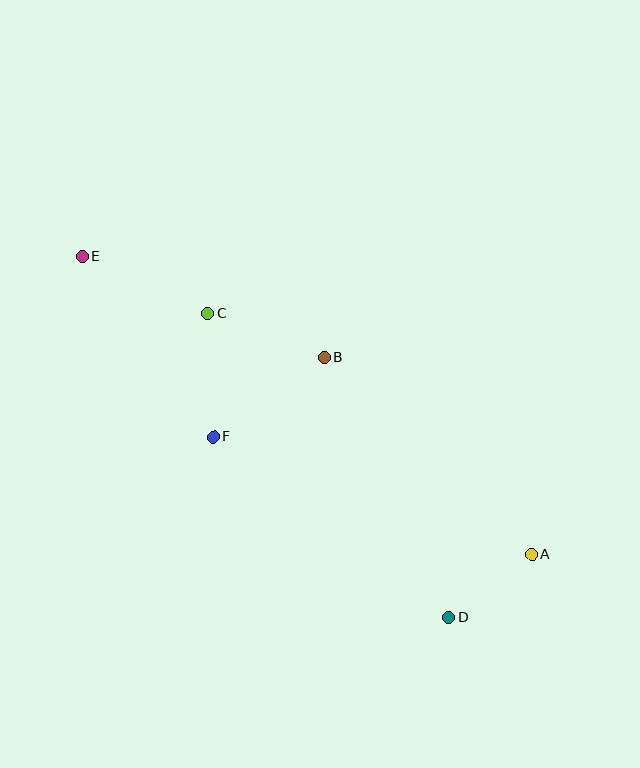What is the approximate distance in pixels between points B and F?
The distance between B and F is approximately 136 pixels.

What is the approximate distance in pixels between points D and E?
The distance between D and E is approximately 514 pixels.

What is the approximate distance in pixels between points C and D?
The distance between C and D is approximately 388 pixels.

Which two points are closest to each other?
Points A and D are closest to each other.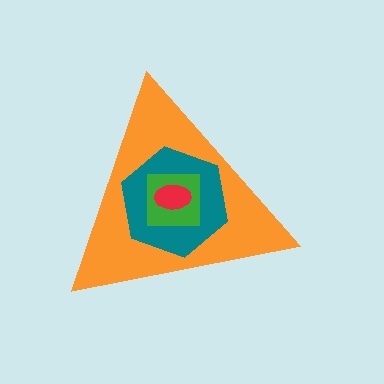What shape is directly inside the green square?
The red ellipse.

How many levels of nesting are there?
4.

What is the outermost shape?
The orange triangle.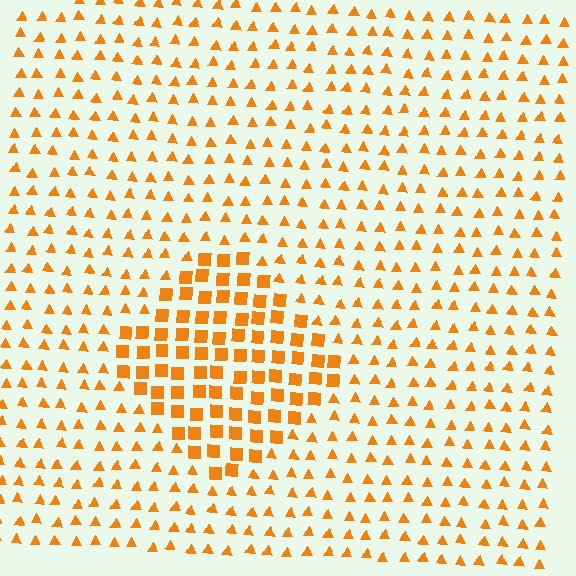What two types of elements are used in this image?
The image uses squares inside the diamond region and triangles outside it.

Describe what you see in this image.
The image is filled with small orange elements arranged in a uniform grid. A diamond-shaped region contains squares, while the surrounding area contains triangles. The boundary is defined purely by the change in element shape.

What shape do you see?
I see a diamond.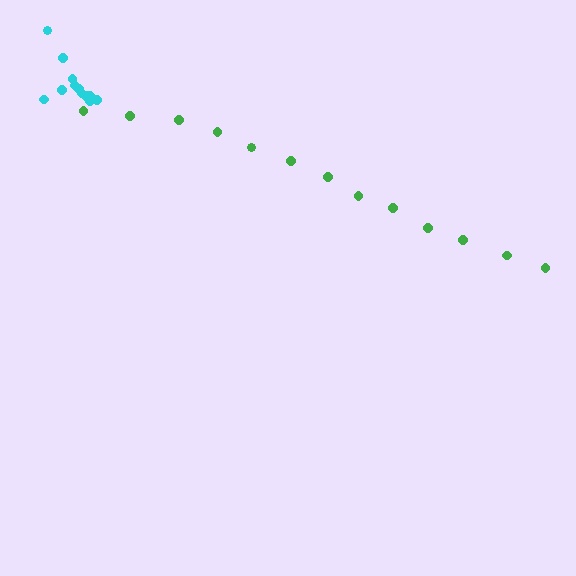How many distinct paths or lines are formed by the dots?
There are 2 distinct paths.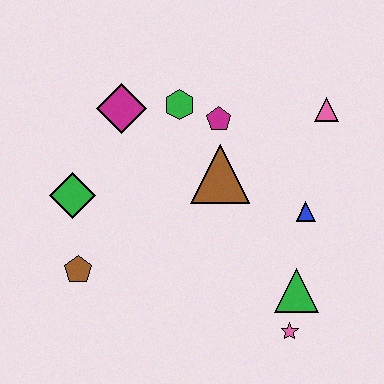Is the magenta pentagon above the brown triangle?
Yes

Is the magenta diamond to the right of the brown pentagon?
Yes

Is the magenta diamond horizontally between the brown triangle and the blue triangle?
No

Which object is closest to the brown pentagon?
The green diamond is closest to the brown pentagon.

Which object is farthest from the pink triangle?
The brown pentagon is farthest from the pink triangle.